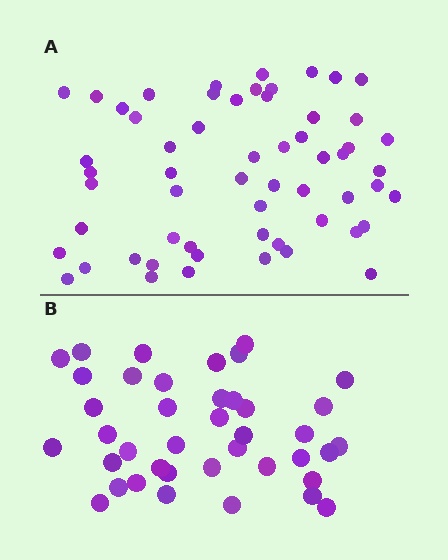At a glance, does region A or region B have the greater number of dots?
Region A (the top region) has more dots.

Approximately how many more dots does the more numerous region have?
Region A has approximately 20 more dots than region B.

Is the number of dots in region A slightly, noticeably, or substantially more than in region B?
Region A has substantially more. The ratio is roughly 1.4 to 1.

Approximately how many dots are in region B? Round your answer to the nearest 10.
About 40 dots.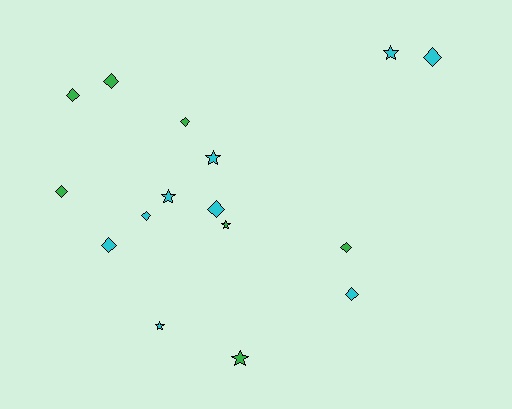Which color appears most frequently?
Cyan, with 9 objects.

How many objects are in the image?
There are 16 objects.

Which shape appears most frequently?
Diamond, with 10 objects.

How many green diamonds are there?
There are 5 green diamonds.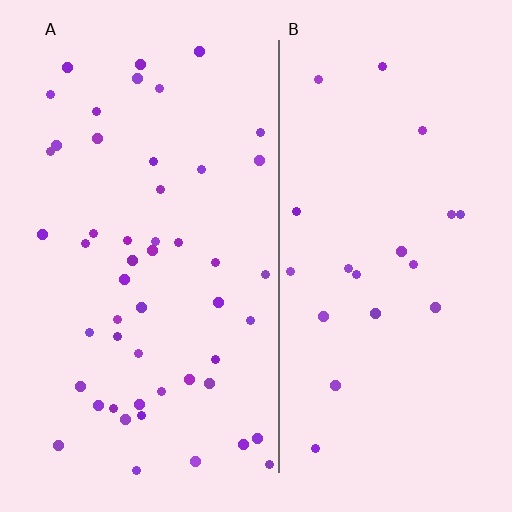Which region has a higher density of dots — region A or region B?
A (the left).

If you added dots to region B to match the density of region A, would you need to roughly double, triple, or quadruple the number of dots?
Approximately double.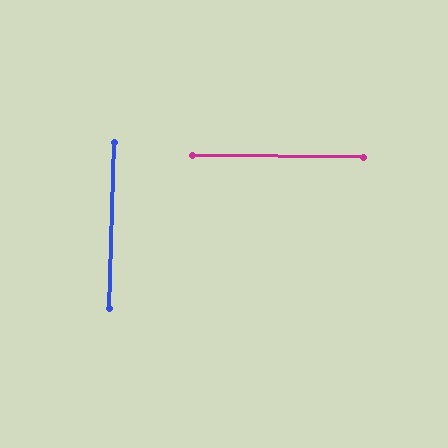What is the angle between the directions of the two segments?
Approximately 89 degrees.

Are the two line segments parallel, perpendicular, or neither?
Perpendicular — they meet at approximately 89°.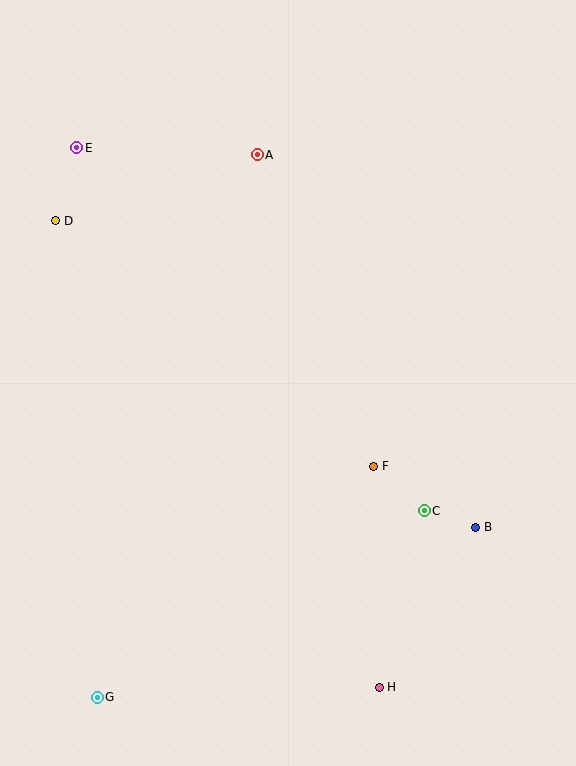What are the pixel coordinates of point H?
Point H is at (379, 687).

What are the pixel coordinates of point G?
Point G is at (97, 697).